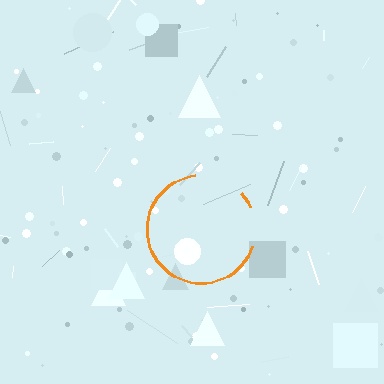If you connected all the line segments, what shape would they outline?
They would outline a circle.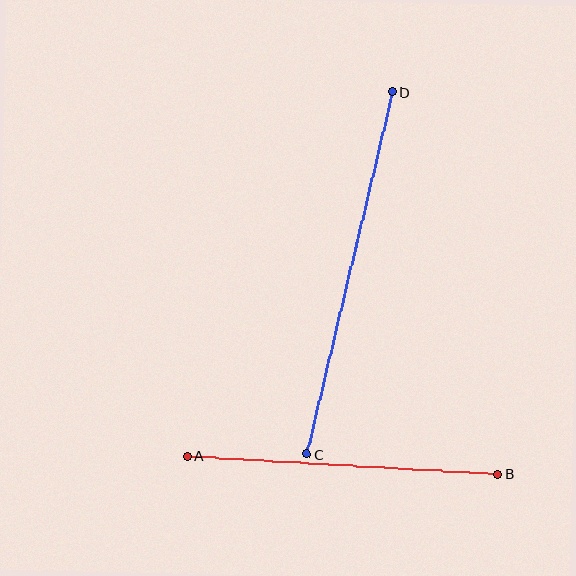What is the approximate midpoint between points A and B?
The midpoint is at approximately (343, 465) pixels.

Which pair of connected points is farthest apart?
Points C and D are farthest apart.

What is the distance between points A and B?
The distance is approximately 310 pixels.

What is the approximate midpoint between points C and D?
The midpoint is at approximately (350, 273) pixels.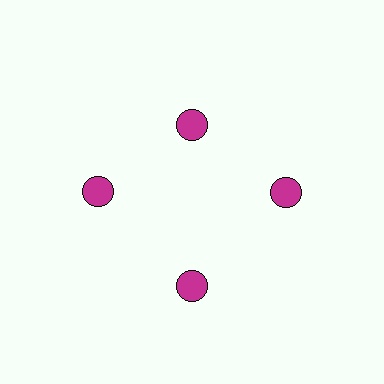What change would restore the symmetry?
The symmetry would be restored by moving it outward, back onto the ring so that all 4 circles sit at equal angles and equal distance from the center.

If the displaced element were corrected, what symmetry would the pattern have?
It would have 4-fold rotational symmetry — the pattern would map onto itself every 90 degrees.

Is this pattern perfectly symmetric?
No. The 4 magenta circles are arranged in a ring, but one element near the 12 o'clock position is pulled inward toward the center, breaking the 4-fold rotational symmetry.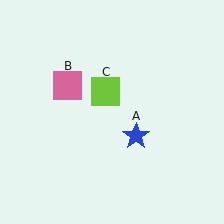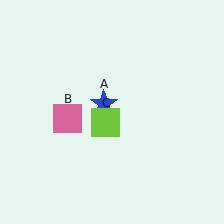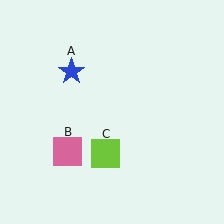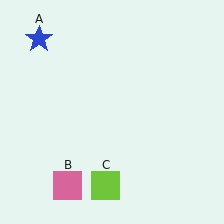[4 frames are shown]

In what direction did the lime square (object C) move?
The lime square (object C) moved down.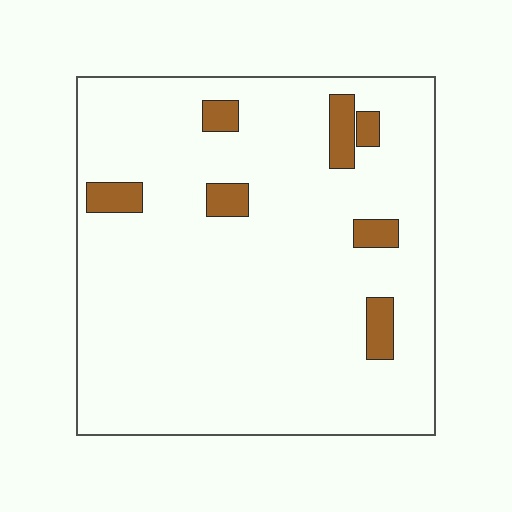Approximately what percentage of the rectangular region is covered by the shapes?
Approximately 10%.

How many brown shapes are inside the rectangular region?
7.